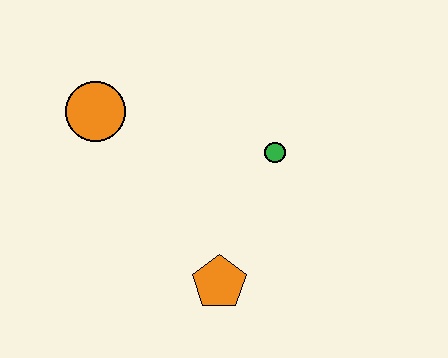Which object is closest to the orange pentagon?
The green circle is closest to the orange pentagon.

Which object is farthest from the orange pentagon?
The orange circle is farthest from the orange pentagon.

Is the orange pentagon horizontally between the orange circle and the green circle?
Yes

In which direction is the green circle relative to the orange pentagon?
The green circle is above the orange pentagon.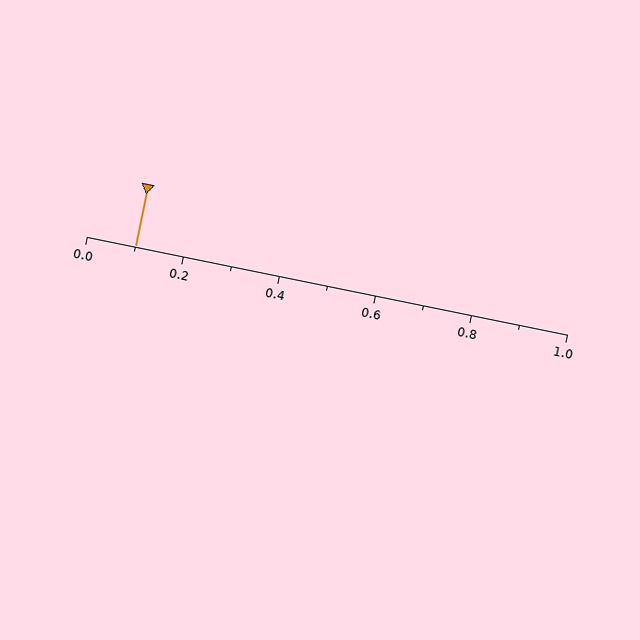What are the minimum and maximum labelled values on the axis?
The axis runs from 0.0 to 1.0.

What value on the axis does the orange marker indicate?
The marker indicates approximately 0.1.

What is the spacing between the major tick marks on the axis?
The major ticks are spaced 0.2 apart.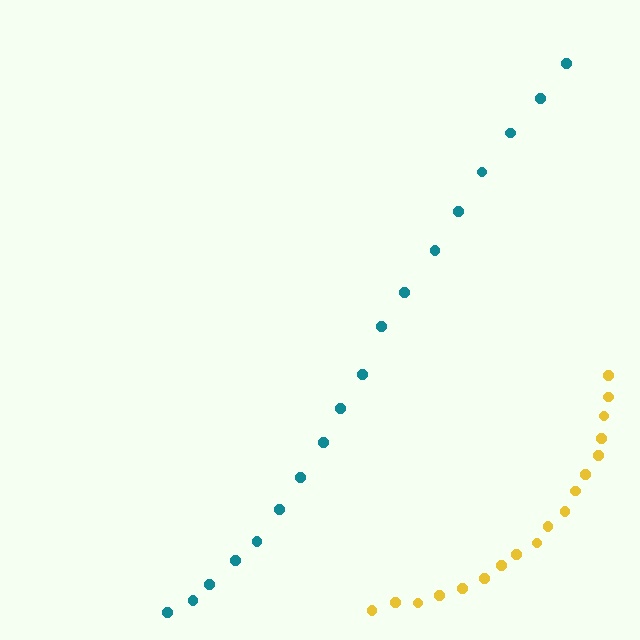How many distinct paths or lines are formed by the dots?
There are 2 distinct paths.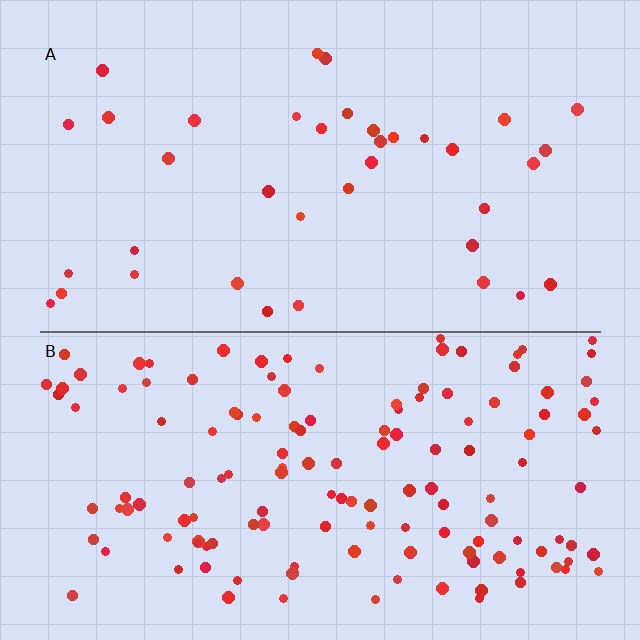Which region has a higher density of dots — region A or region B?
B (the bottom).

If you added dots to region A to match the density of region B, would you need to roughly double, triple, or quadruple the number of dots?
Approximately quadruple.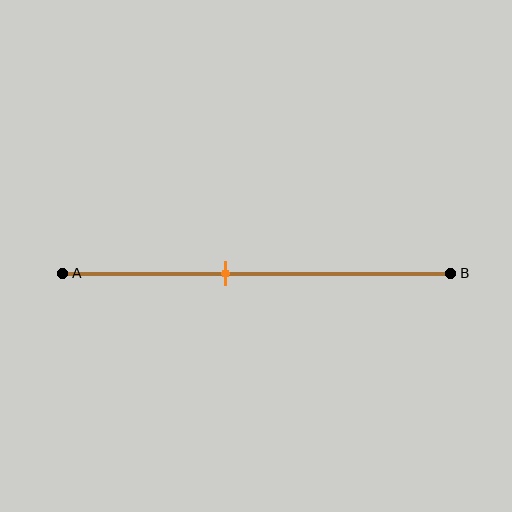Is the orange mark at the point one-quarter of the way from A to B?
No, the mark is at about 40% from A, not at the 25% one-quarter point.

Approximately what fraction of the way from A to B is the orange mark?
The orange mark is approximately 40% of the way from A to B.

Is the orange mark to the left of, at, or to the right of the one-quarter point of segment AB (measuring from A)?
The orange mark is to the right of the one-quarter point of segment AB.